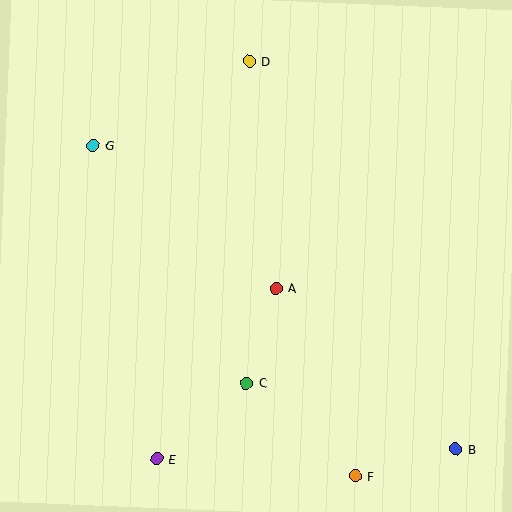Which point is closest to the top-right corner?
Point D is closest to the top-right corner.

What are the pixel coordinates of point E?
Point E is at (157, 459).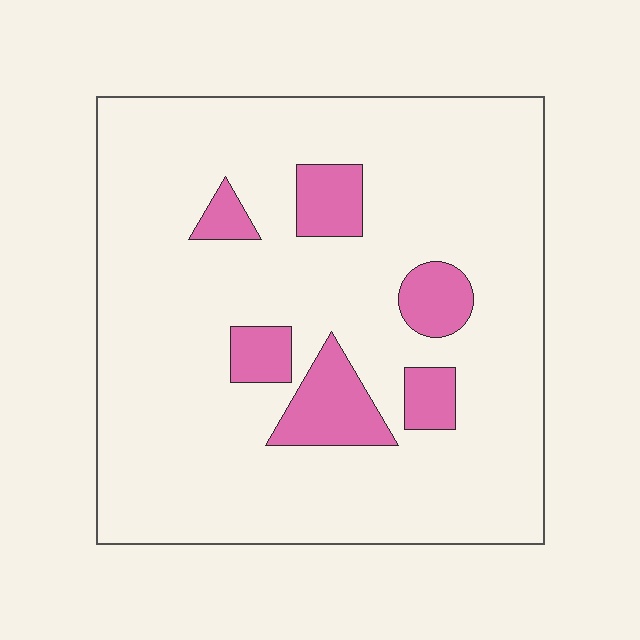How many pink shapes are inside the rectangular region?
6.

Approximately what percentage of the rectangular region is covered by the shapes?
Approximately 15%.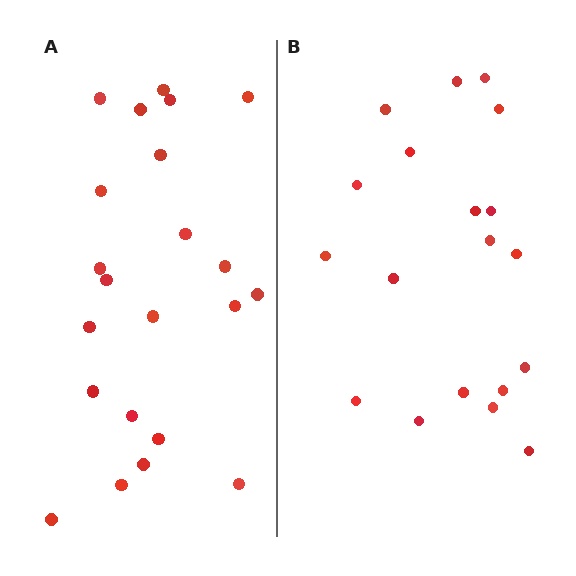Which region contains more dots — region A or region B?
Region A (the left region) has more dots.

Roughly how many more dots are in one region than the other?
Region A has just a few more — roughly 2 or 3 more dots than region B.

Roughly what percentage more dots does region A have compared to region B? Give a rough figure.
About 15% more.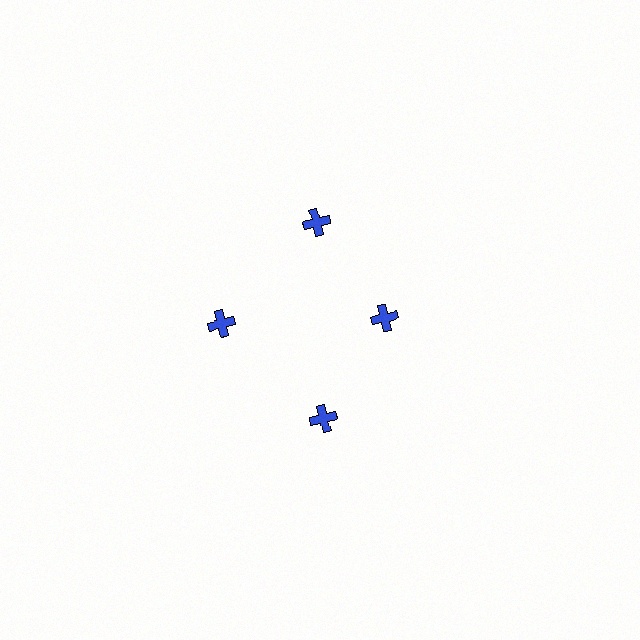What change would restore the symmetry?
The symmetry would be restored by moving it outward, back onto the ring so that all 4 crosses sit at equal angles and equal distance from the center.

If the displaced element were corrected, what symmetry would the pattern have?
It would have 4-fold rotational symmetry — the pattern would map onto itself every 90 degrees.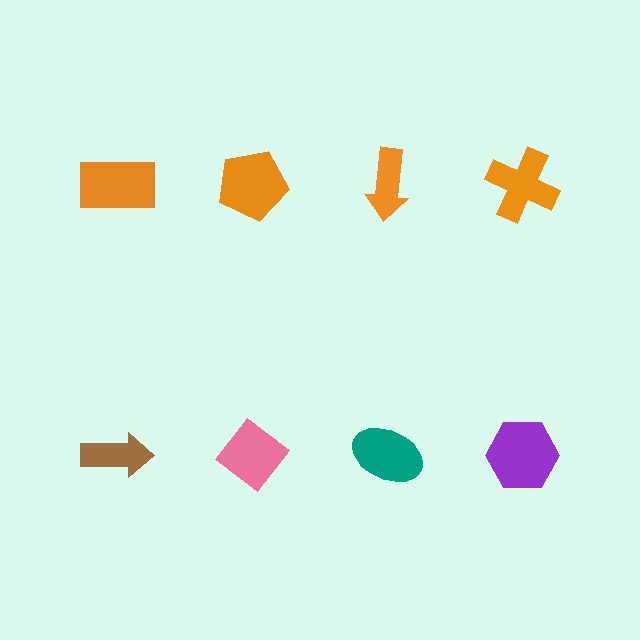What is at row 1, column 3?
An orange arrow.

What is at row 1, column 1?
An orange rectangle.